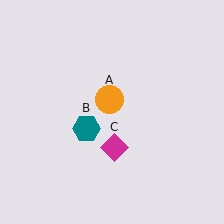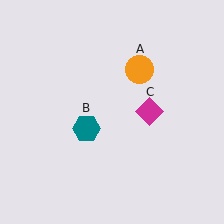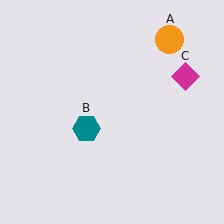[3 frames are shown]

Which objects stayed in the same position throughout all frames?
Teal hexagon (object B) remained stationary.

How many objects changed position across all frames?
2 objects changed position: orange circle (object A), magenta diamond (object C).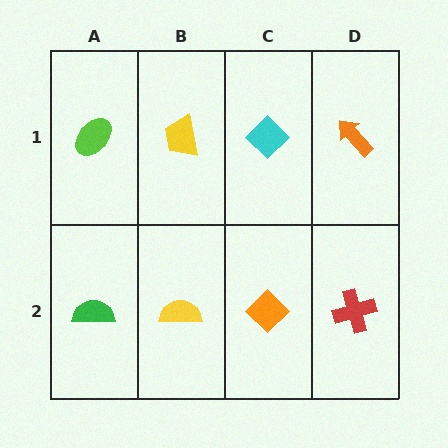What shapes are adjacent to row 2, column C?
A cyan diamond (row 1, column C), a yellow semicircle (row 2, column B), a red cross (row 2, column D).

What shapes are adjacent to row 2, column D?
An orange arrow (row 1, column D), an orange diamond (row 2, column C).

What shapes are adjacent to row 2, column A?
A lime ellipse (row 1, column A), a yellow semicircle (row 2, column B).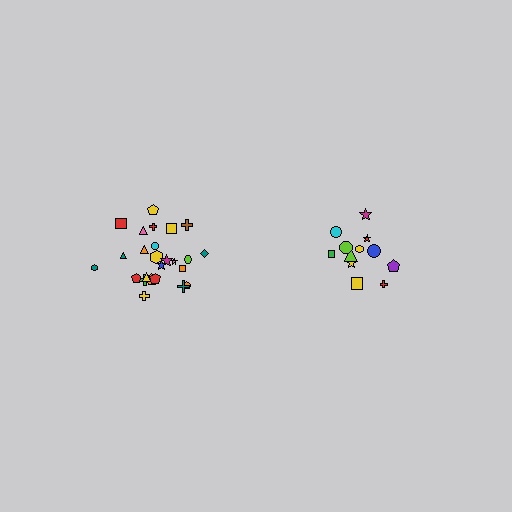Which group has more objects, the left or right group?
The left group.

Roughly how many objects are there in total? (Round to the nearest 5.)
Roughly 35 objects in total.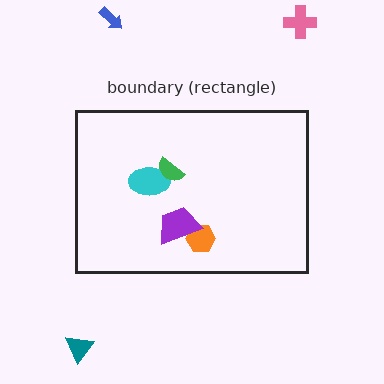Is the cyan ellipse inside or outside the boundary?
Inside.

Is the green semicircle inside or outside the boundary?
Inside.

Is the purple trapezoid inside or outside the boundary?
Inside.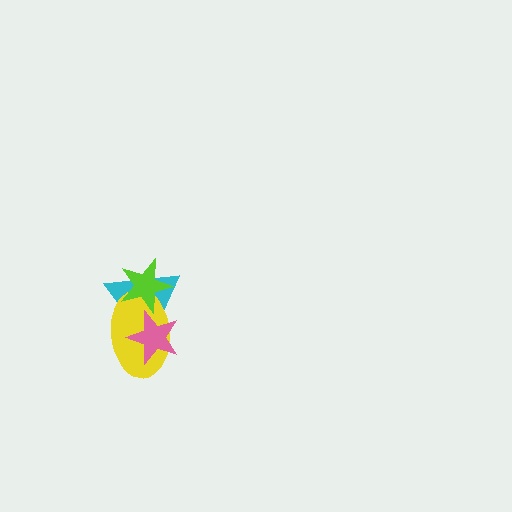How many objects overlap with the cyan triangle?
3 objects overlap with the cyan triangle.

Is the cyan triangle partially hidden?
Yes, it is partially covered by another shape.